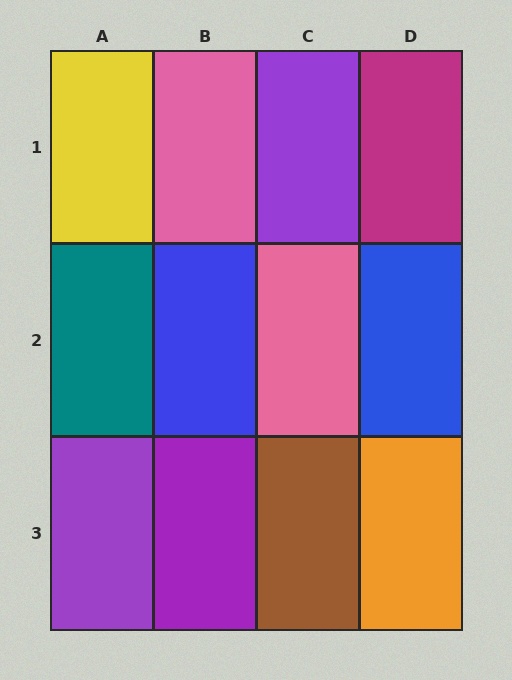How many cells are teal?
1 cell is teal.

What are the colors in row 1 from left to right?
Yellow, pink, purple, magenta.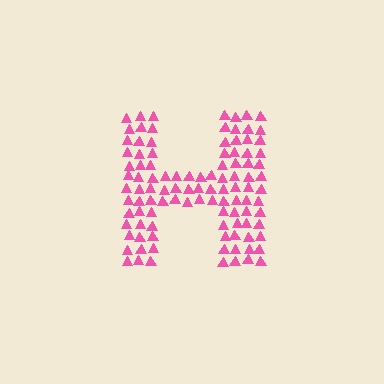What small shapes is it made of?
It is made of small triangles.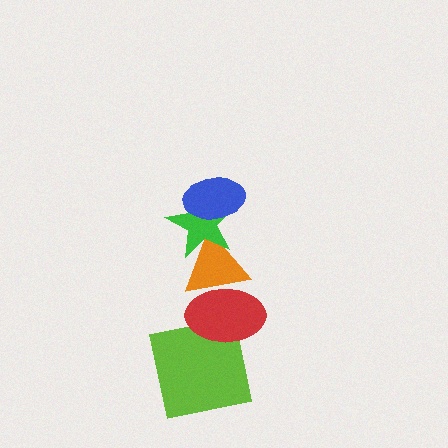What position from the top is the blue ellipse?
The blue ellipse is 1st from the top.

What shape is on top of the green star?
The blue ellipse is on top of the green star.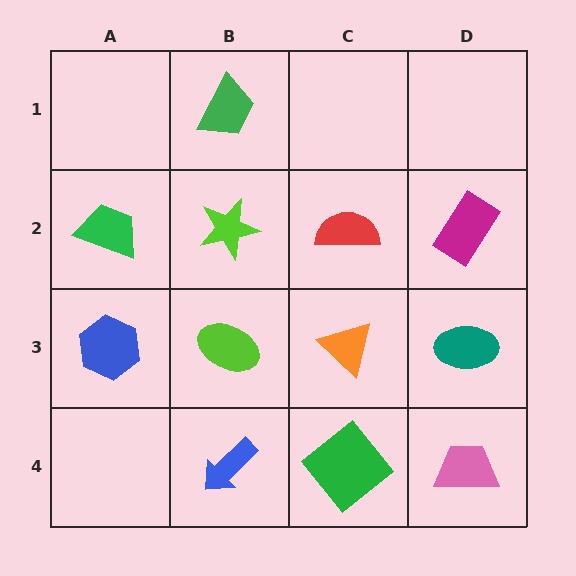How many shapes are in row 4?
3 shapes.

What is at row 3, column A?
A blue hexagon.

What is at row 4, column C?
A green diamond.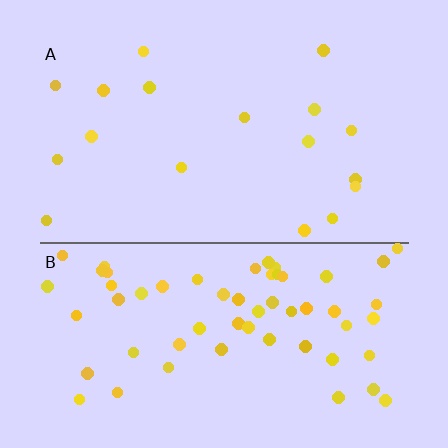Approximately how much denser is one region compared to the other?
Approximately 3.4× — region B over region A.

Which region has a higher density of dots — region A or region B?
B (the bottom).